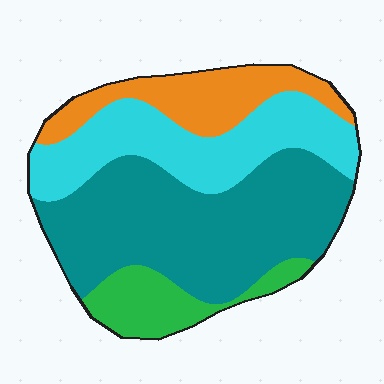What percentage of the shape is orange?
Orange takes up less than a quarter of the shape.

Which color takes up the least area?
Green, at roughly 10%.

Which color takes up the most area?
Teal, at roughly 45%.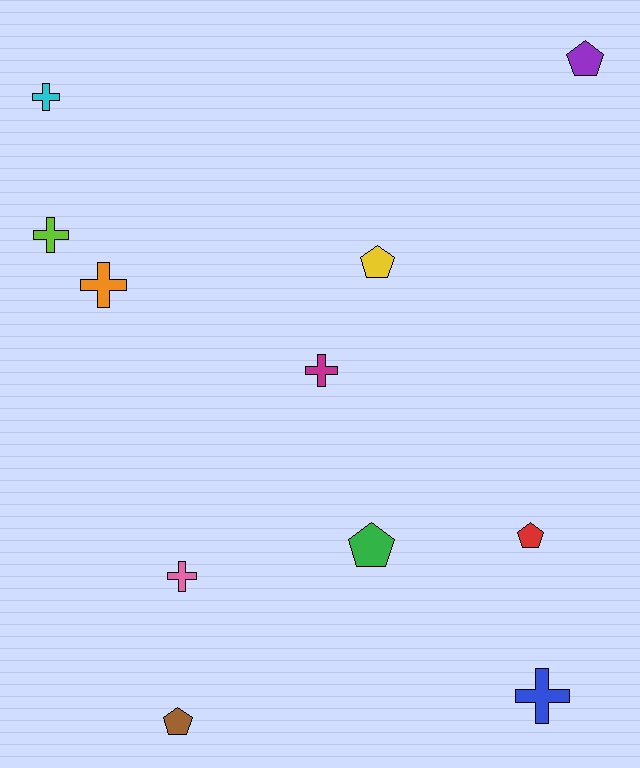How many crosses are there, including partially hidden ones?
There are 6 crosses.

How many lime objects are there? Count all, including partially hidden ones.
There is 1 lime object.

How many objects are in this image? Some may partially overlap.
There are 11 objects.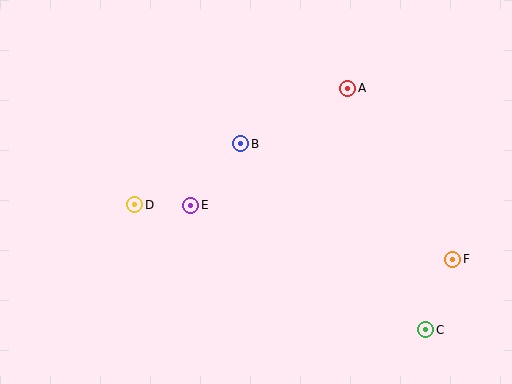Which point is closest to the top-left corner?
Point D is closest to the top-left corner.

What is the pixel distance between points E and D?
The distance between E and D is 56 pixels.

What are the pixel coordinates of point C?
Point C is at (426, 330).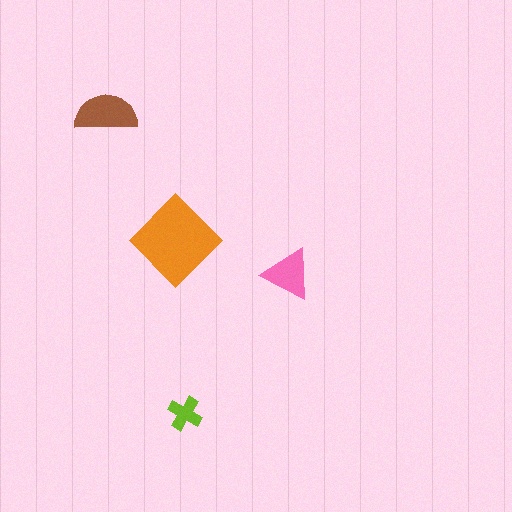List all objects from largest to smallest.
The orange diamond, the brown semicircle, the pink triangle, the lime cross.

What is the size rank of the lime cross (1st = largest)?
4th.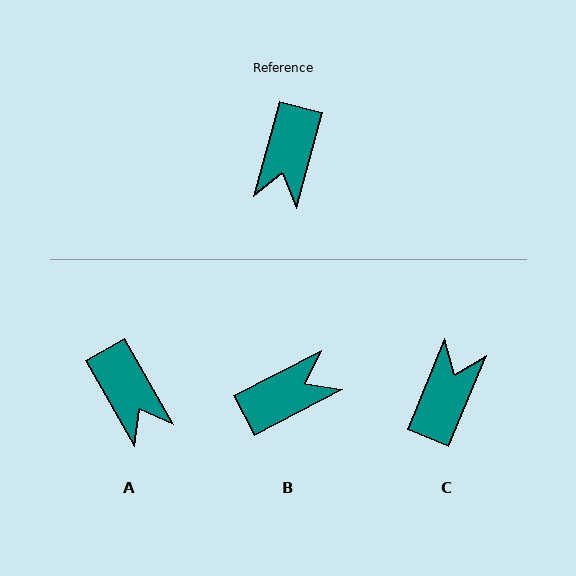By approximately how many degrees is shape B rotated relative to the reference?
Approximately 132 degrees counter-clockwise.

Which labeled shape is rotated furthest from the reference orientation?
C, about 172 degrees away.